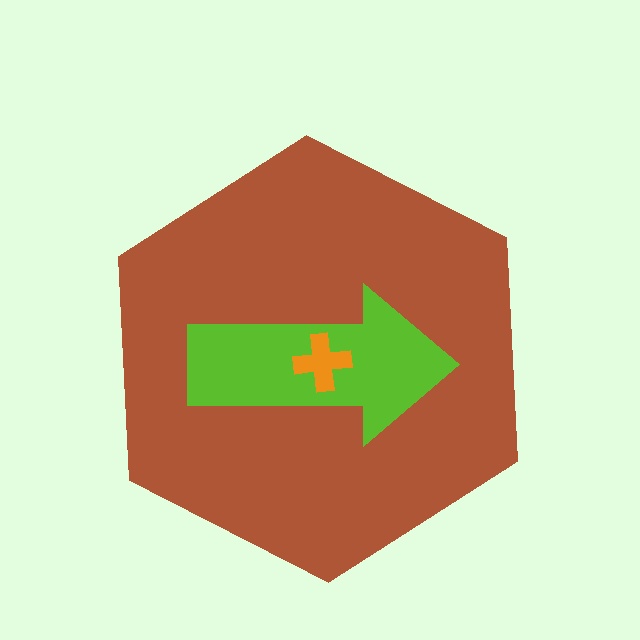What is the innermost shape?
The orange cross.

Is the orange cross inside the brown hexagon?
Yes.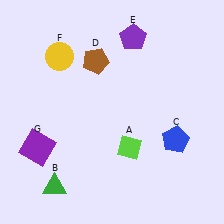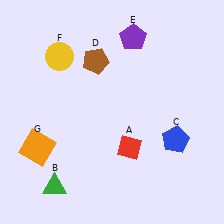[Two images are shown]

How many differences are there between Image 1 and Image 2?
There are 2 differences between the two images.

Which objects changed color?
A changed from lime to red. G changed from purple to orange.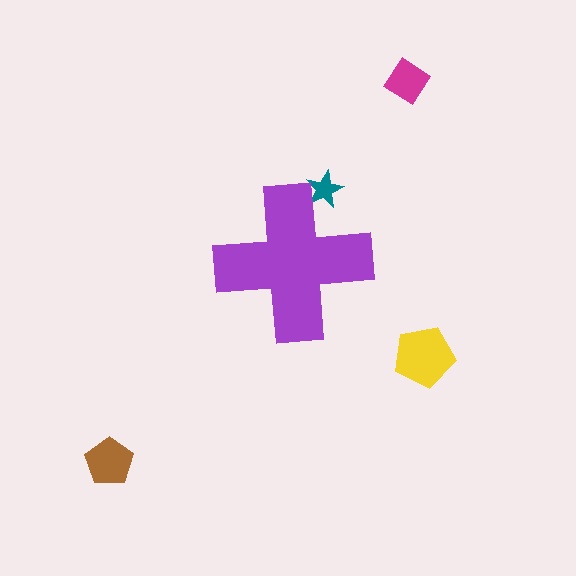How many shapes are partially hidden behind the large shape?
1 shape is partially hidden.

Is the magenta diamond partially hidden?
No, the magenta diamond is fully visible.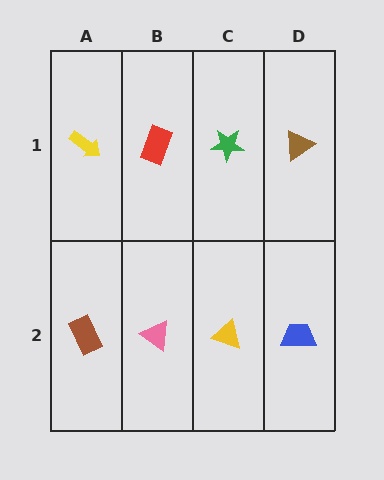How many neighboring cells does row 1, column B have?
3.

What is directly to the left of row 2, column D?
A yellow triangle.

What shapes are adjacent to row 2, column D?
A brown triangle (row 1, column D), a yellow triangle (row 2, column C).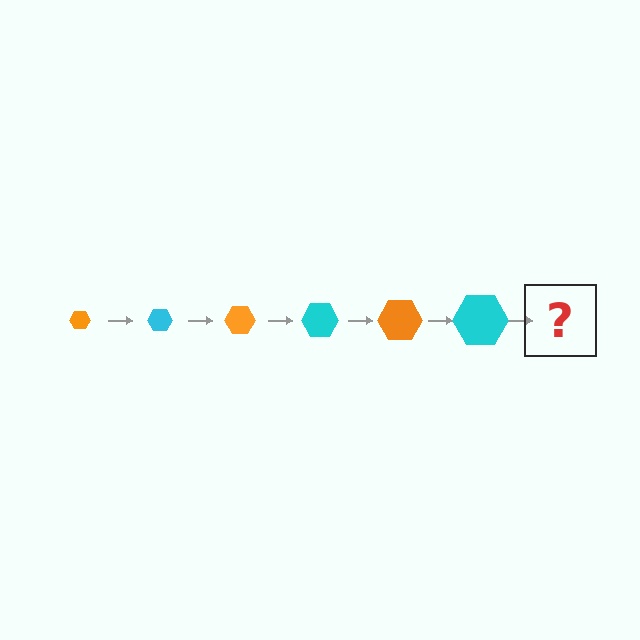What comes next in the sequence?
The next element should be an orange hexagon, larger than the previous one.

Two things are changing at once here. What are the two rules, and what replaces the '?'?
The two rules are that the hexagon grows larger each step and the color cycles through orange and cyan. The '?' should be an orange hexagon, larger than the previous one.